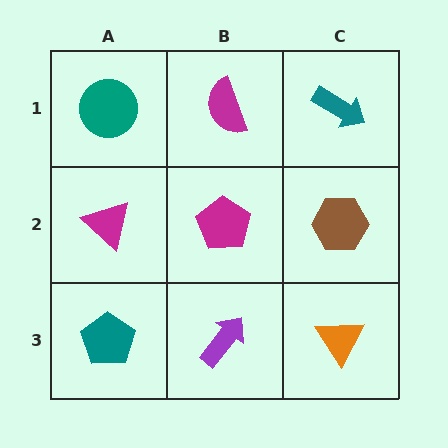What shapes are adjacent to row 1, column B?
A magenta pentagon (row 2, column B), a teal circle (row 1, column A), a teal arrow (row 1, column C).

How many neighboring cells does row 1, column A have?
2.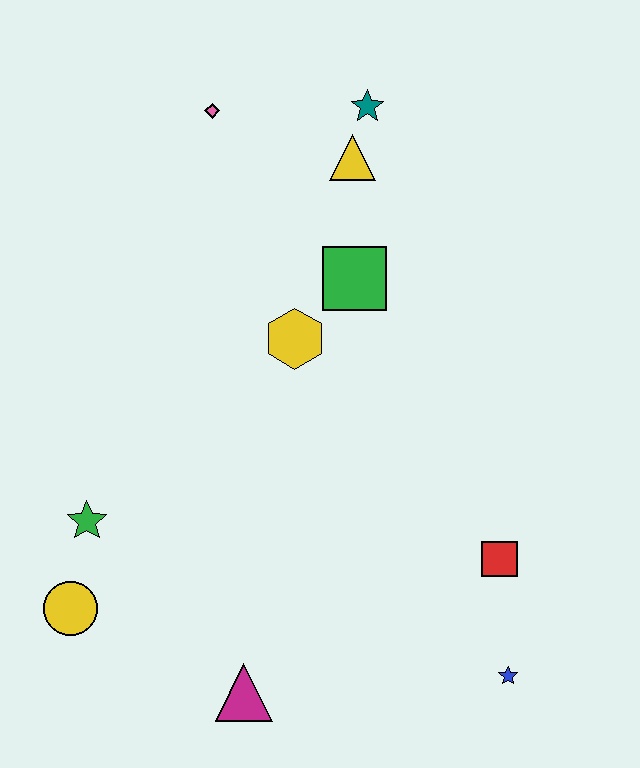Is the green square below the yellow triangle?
Yes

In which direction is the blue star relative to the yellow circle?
The blue star is to the right of the yellow circle.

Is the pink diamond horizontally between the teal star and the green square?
No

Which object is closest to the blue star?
The red square is closest to the blue star.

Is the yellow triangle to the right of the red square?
No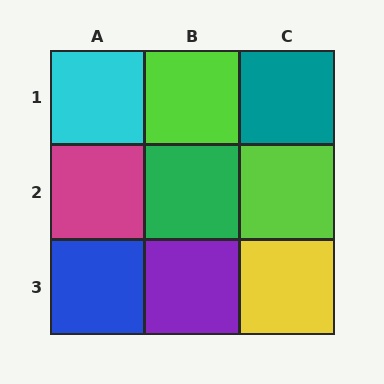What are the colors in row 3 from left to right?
Blue, purple, yellow.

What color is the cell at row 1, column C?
Teal.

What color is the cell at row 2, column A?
Magenta.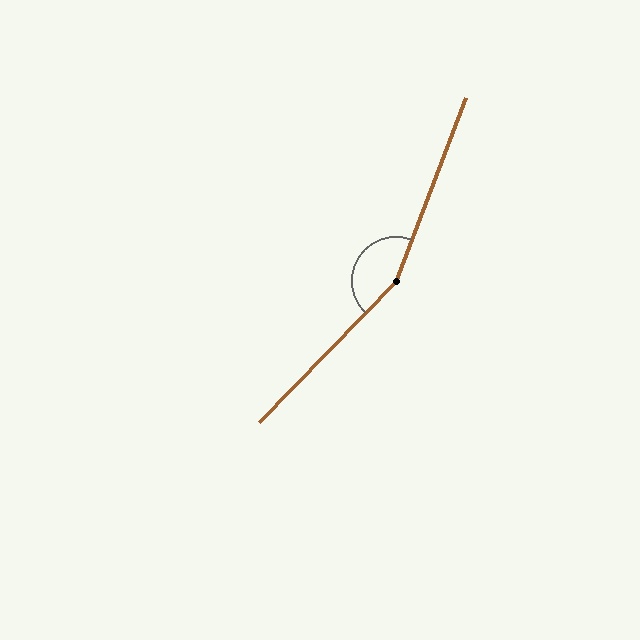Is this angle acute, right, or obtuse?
It is obtuse.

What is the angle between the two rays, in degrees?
Approximately 157 degrees.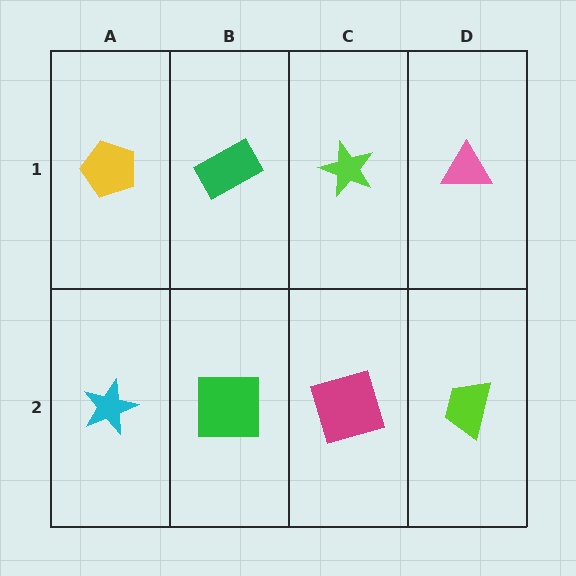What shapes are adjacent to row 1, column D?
A lime trapezoid (row 2, column D), a lime star (row 1, column C).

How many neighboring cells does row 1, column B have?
3.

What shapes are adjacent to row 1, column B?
A green square (row 2, column B), a yellow pentagon (row 1, column A), a lime star (row 1, column C).